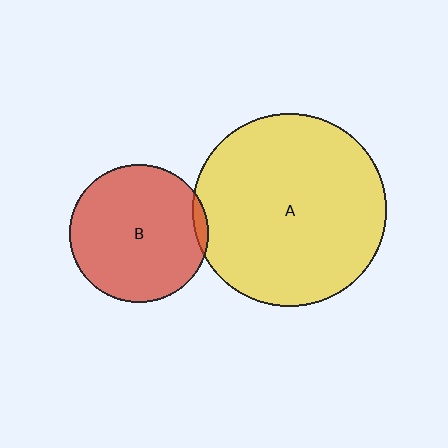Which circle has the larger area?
Circle A (yellow).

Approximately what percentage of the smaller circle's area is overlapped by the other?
Approximately 5%.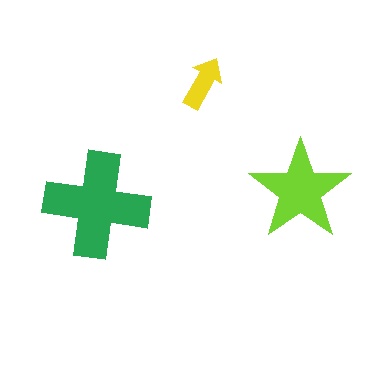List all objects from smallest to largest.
The yellow arrow, the lime star, the green cross.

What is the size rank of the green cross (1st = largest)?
1st.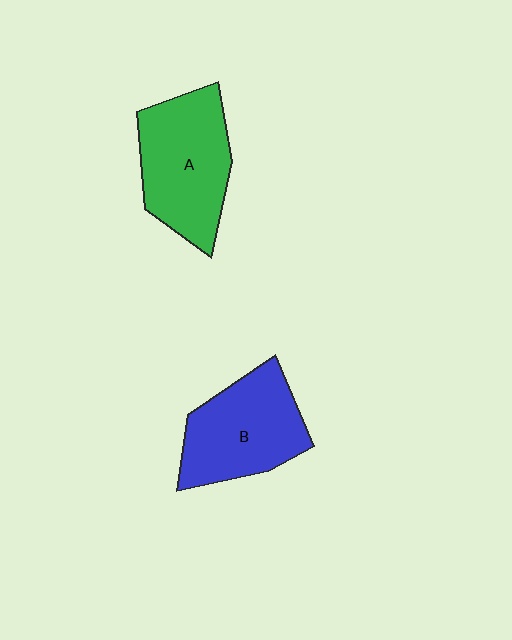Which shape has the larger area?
Shape A (green).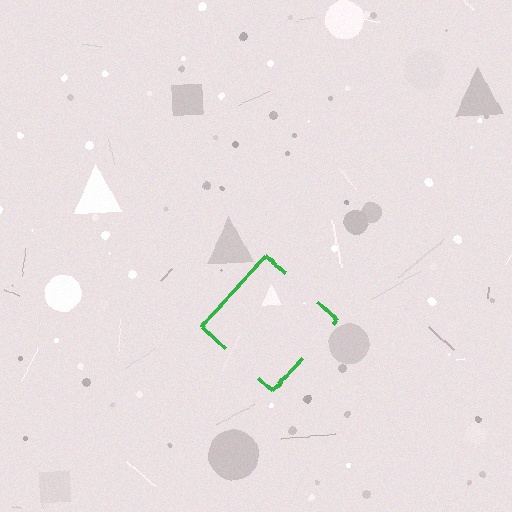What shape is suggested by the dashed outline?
The dashed outline suggests a diamond.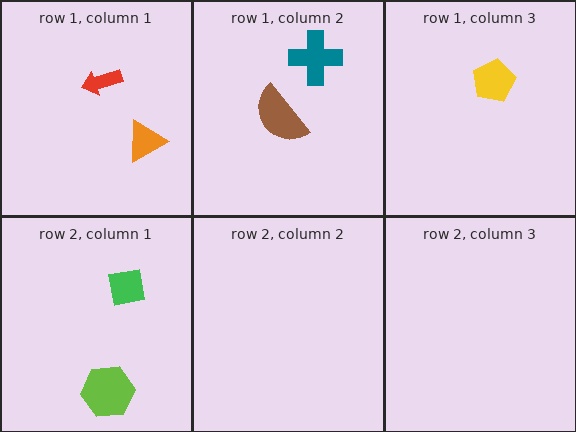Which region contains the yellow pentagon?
The row 1, column 3 region.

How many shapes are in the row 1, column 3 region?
1.